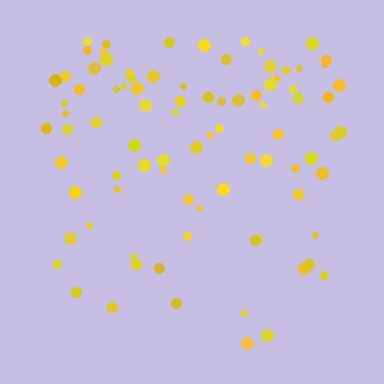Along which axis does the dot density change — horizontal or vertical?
Vertical.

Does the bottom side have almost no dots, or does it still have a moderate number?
Still a moderate number, just noticeably fewer than the top.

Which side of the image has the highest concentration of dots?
The top.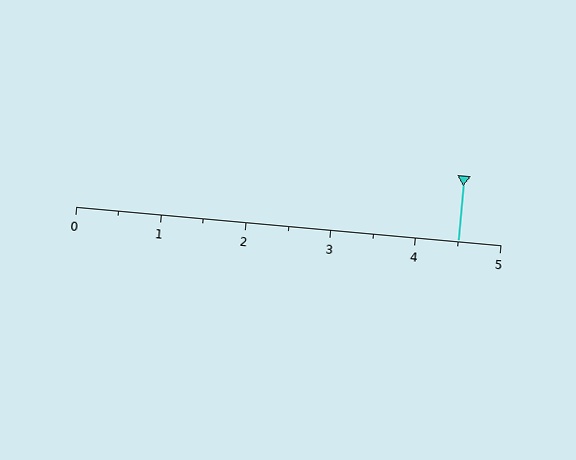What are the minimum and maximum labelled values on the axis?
The axis runs from 0 to 5.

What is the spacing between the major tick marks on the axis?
The major ticks are spaced 1 apart.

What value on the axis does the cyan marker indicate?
The marker indicates approximately 4.5.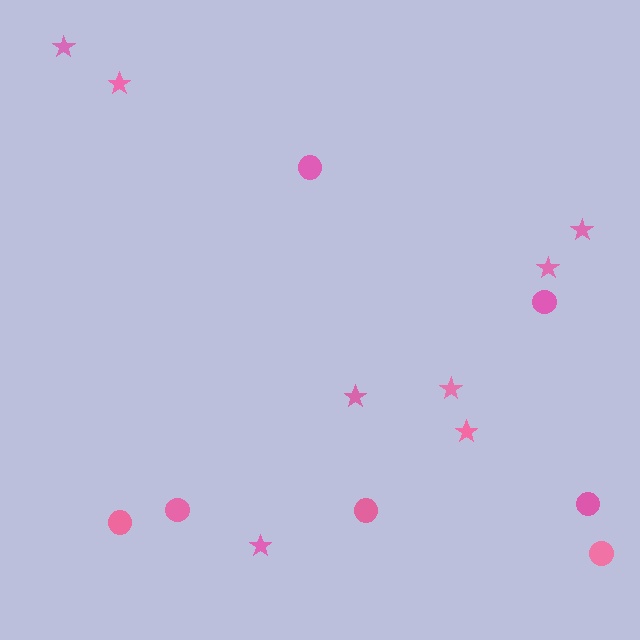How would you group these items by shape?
There are 2 groups: one group of circles (7) and one group of stars (8).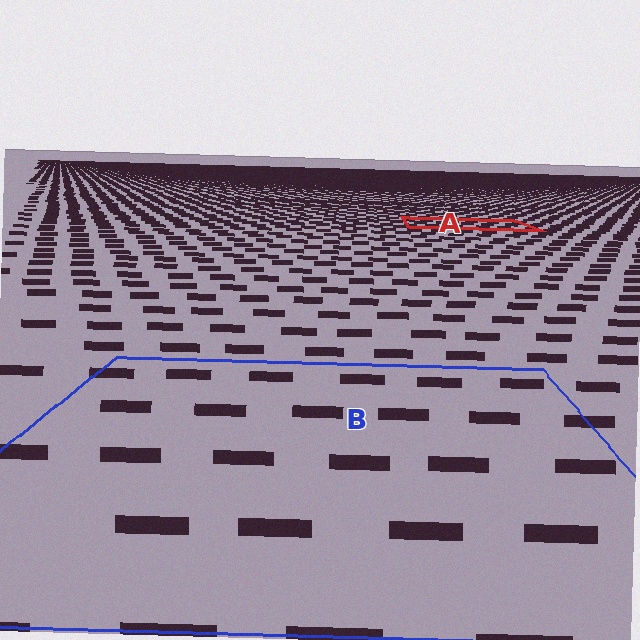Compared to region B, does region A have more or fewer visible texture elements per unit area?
Region A has more texture elements per unit area — they are packed more densely because it is farther away.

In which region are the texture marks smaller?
The texture marks are smaller in region A, because it is farther away.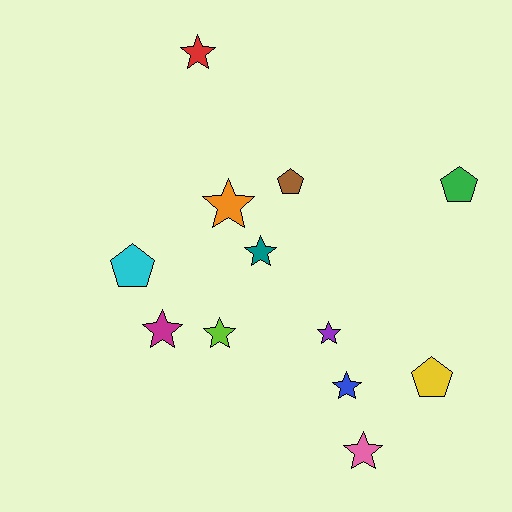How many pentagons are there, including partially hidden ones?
There are 4 pentagons.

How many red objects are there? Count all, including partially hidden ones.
There is 1 red object.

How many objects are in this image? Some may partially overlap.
There are 12 objects.